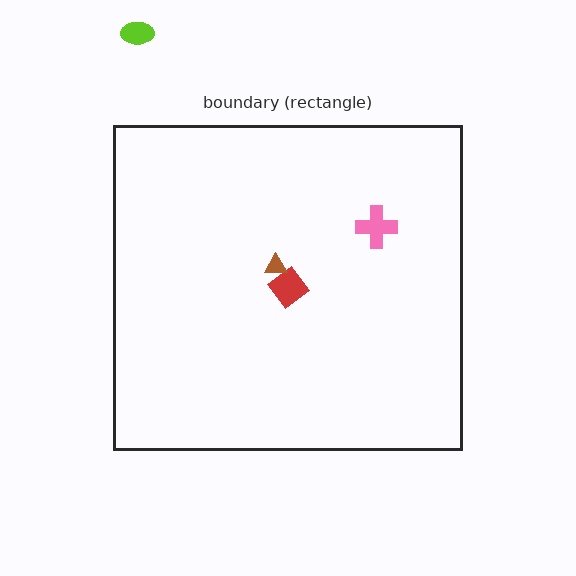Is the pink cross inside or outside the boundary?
Inside.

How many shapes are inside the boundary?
3 inside, 1 outside.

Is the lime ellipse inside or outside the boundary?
Outside.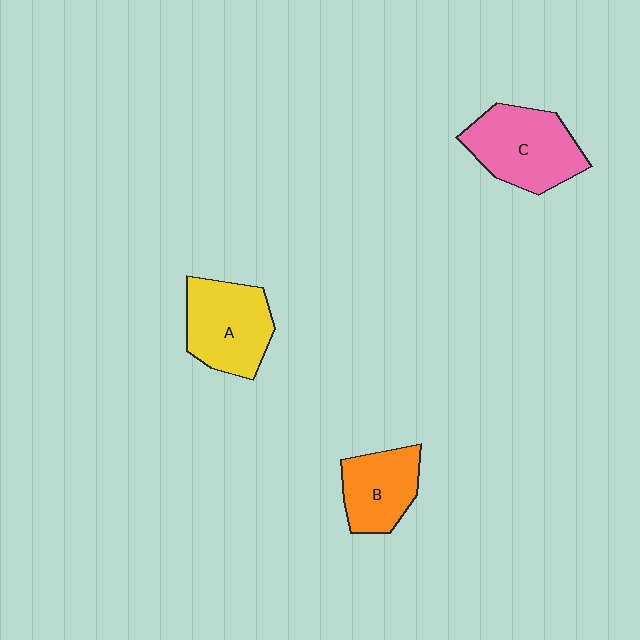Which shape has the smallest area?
Shape B (orange).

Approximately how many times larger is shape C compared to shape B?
Approximately 1.4 times.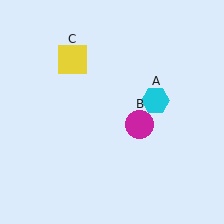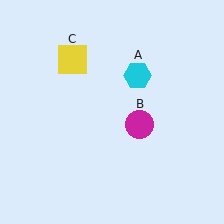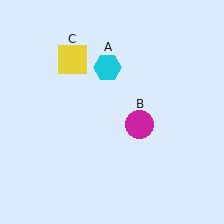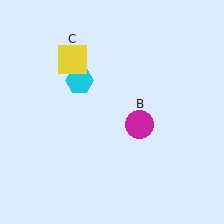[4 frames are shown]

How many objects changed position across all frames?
1 object changed position: cyan hexagon (object A).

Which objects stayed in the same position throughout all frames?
Magenta circle (object B) and yellow square (object C) remained stationary.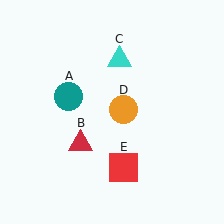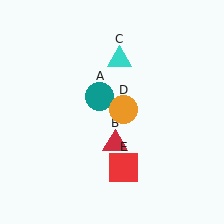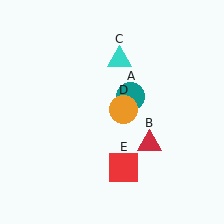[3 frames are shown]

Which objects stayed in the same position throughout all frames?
Cyan triangle (object C) and orange circle (object D) and red square (object E) remained stationary.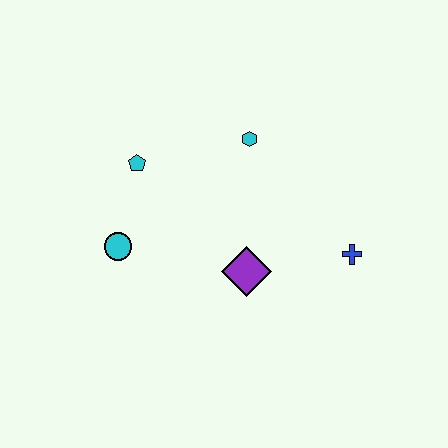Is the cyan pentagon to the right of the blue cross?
No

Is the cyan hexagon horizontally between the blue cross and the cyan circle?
Yes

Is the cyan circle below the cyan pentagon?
Yes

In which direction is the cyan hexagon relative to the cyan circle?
The cyan hexagon is to the right of the cyan circle.